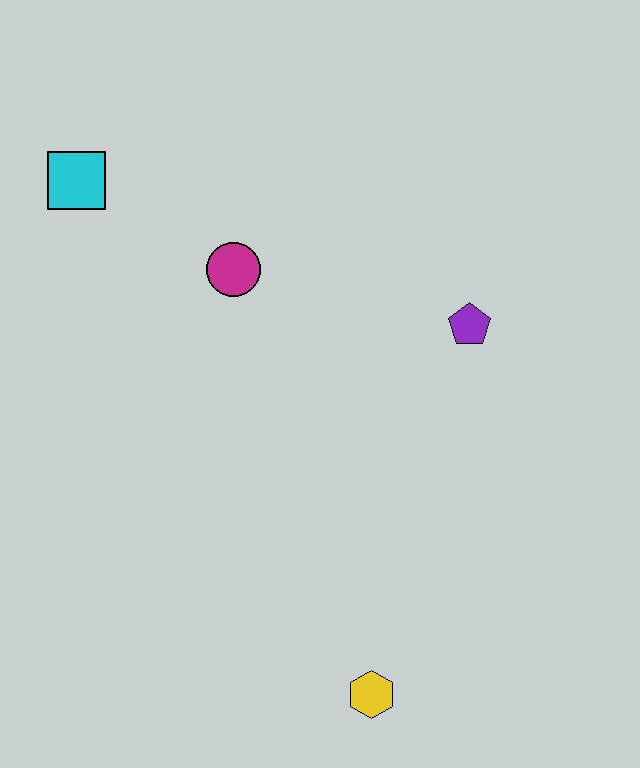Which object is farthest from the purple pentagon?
The cyan square is farthest from the purple pentagon.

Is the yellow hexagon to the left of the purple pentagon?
Yes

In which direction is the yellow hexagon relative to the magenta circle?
The yellow hexagon is below the magenta circle.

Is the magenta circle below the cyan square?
Yes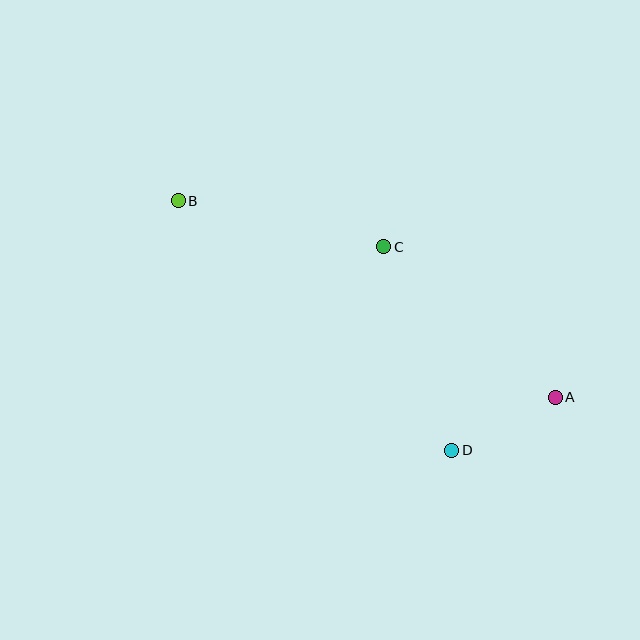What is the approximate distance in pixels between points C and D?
The distance between C and D is approximately 215 pixels.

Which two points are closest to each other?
Points A and D are closest to each other.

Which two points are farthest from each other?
Points A and B are farthest from each other.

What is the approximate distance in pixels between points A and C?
The distance between A and C is approximately 229 pixels.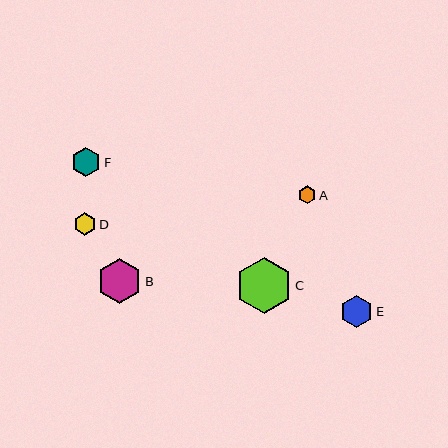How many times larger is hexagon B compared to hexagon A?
Hexagon B is approximately 2.5 times the size of hexagon A.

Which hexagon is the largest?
Hexagon C is the largest with a size of approximately 56 pixels.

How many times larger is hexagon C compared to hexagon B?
Hexagon C is approximately 1.3 times the size of hexagon B.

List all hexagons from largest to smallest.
From largest to smallest: C, B, E, F, D, A.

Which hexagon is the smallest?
Hexagon A is the smallest with a size of approximately 17 pixels.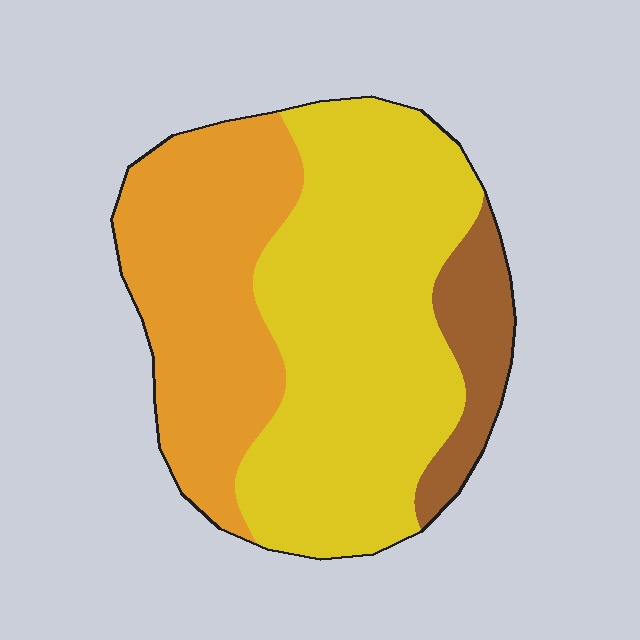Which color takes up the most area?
Yellow, at roughly 55%.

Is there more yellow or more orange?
Yellow.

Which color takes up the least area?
Brown, at roughly 10%.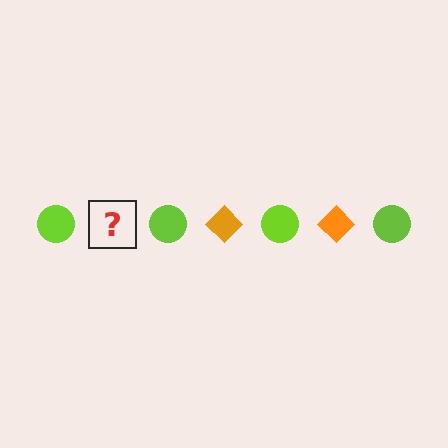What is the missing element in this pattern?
The missing element is an orange diamond.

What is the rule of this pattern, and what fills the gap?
The rule is that the pattern alternates between lime circle and orange diamond. The gap should be filled with an orange diamond.